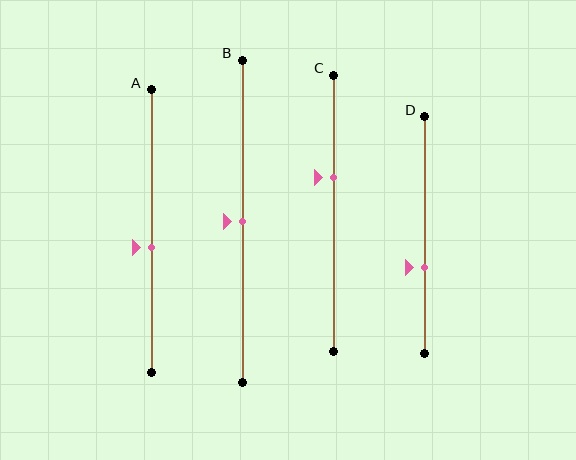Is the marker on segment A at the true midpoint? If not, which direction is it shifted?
No, the marker on segment A is shifted downward by about 6% of the segment length.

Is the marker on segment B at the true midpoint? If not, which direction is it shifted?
Yes, the marker on segment B is at the true midpoint.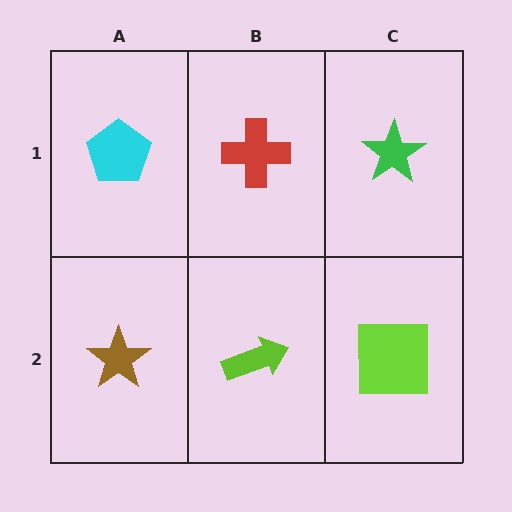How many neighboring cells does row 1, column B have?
3.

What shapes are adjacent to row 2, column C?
A green star (row 1, column C), a lime arrow (row 2, column B).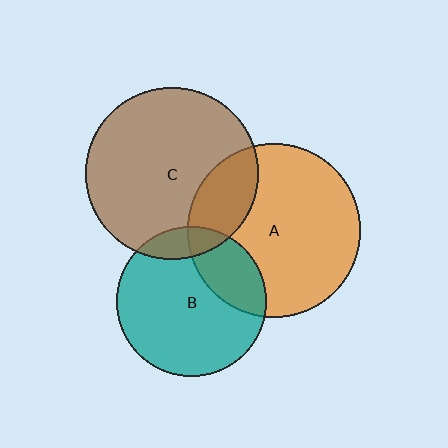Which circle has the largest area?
Circle A (orange).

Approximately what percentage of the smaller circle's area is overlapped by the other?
Approximately 25%.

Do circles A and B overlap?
Yes.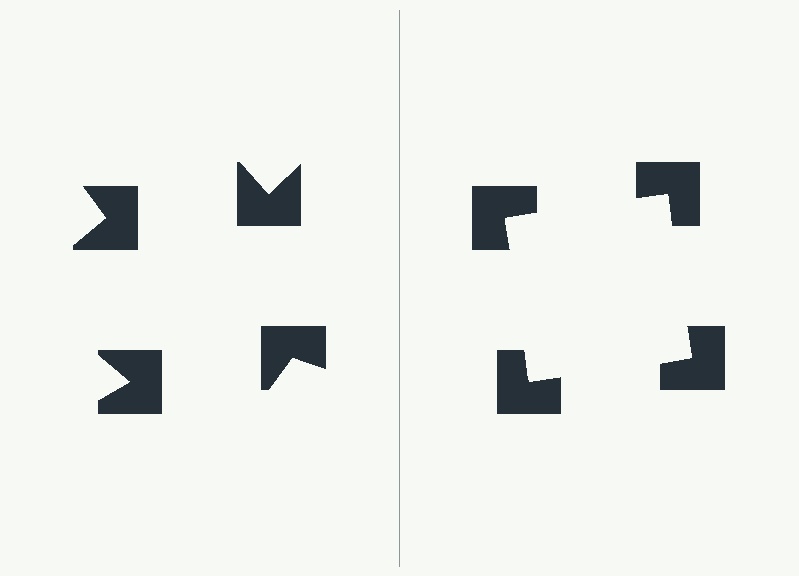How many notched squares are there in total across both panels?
8 — 4 on each side.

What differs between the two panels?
The notched squares are positioned identically on both sides; only the wedge orientations differ. On the right they align to a square; on the left they are misaligned.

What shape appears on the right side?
An illusory square.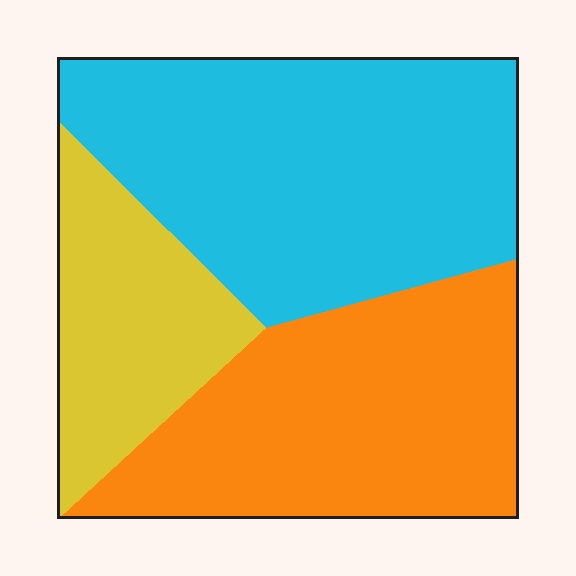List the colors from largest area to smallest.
From largest to smallest: cyan, orange, yellow.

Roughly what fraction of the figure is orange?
Orange takes up between a third and a half of the figure.